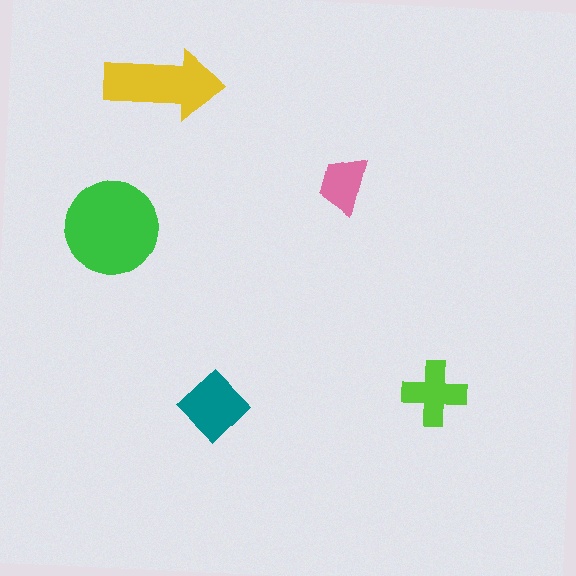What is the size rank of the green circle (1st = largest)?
1st.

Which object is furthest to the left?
The green circle is leftmost.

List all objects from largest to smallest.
The green circle, the yellow arrow, the teal diamond, the lime cross, the pink trapezoid.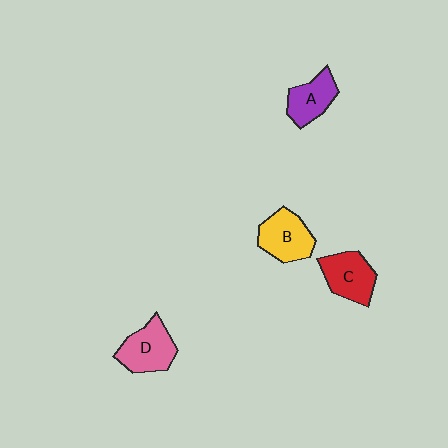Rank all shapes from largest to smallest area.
From largest to smallest: D (pink), B (yellow), C (red), A (purple).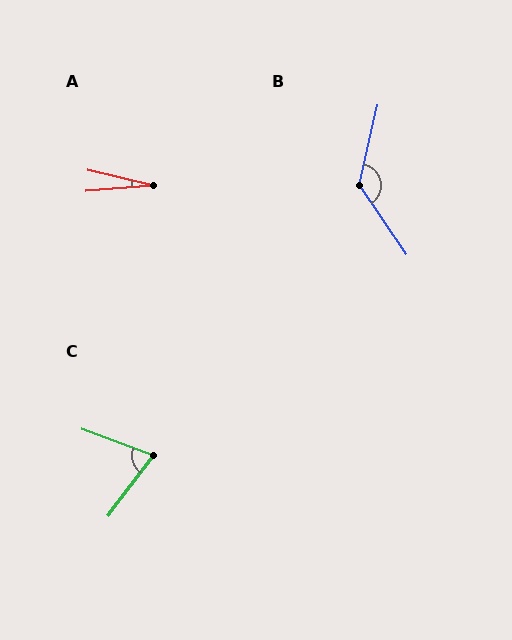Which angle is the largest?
B, at approximately 133 degrees.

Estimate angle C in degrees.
Approximately 74 degrees.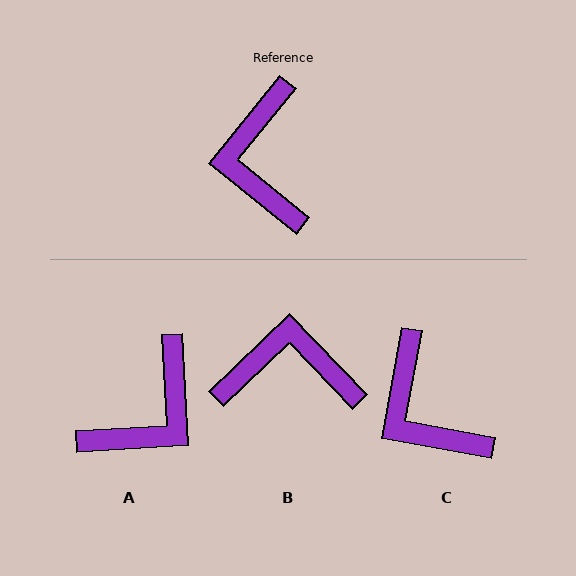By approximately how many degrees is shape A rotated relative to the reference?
Approximately 132 degrees counter-clockwise.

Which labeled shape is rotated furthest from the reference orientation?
A, about 132 degrees away.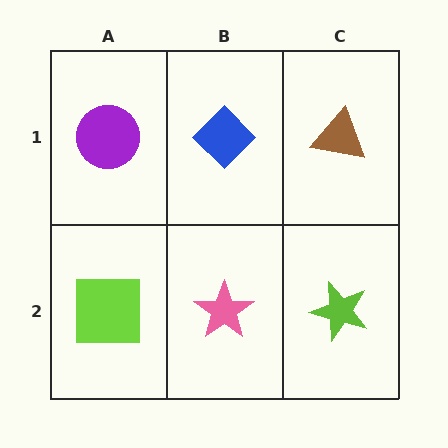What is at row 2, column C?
A lime star.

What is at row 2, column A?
A lime square.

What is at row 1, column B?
A blue diamond.